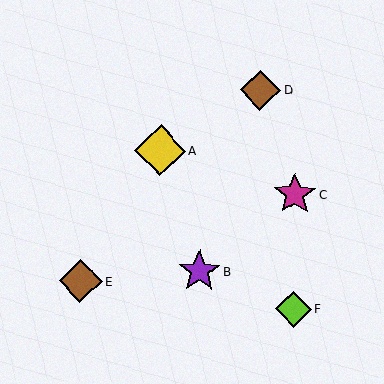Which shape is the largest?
The yellow diamond (labeled A) is the largest.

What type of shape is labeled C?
Shape C is a magenta star.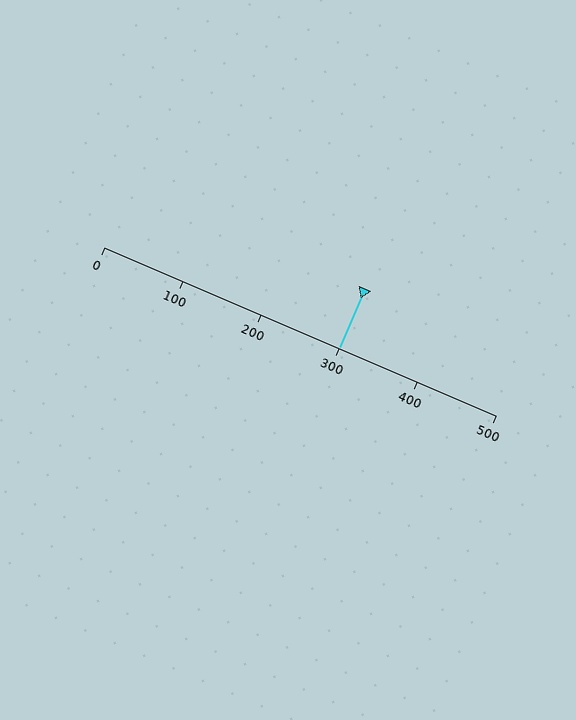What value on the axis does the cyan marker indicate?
The marker indicates approximately 300.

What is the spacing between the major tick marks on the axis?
The major ticks are spaced 100 apart.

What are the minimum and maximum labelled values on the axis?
The axis runs from 0 to 500.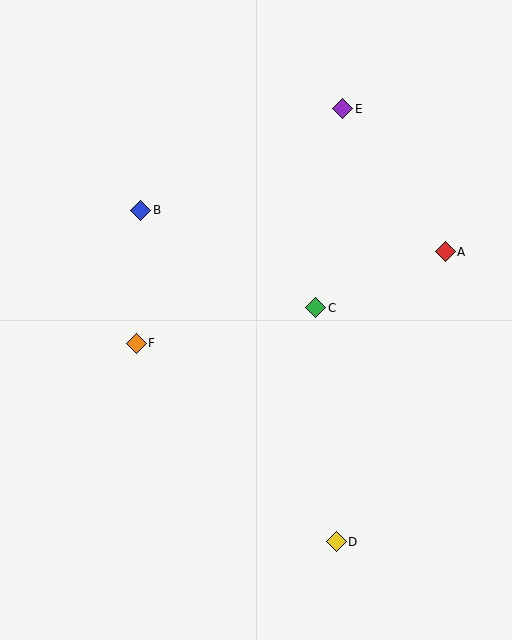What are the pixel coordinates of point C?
Point C is at (315, 308).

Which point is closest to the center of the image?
Point C at (315, 308) is closest to the center.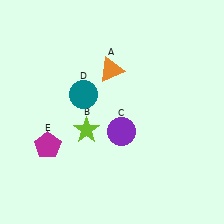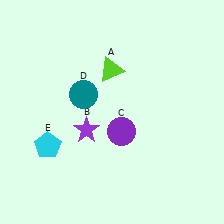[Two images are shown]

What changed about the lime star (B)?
In Image 1, B is lime. In Image 2, it changed to purple.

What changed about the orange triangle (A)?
In Image 1, A is orange. In Image 2, it changed to lime.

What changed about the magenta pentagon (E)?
In Image 1, E is magenta. In Image 2, it changed to cyan.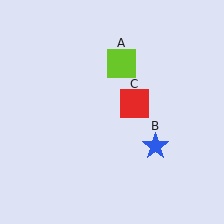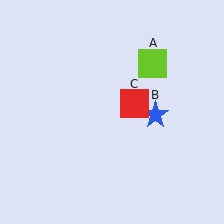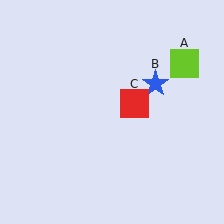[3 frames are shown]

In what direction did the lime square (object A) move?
The lime square (object A) moved right.